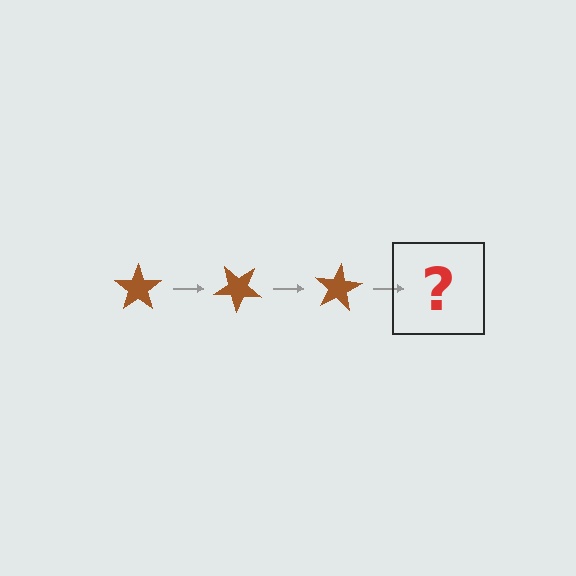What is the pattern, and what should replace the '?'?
The pattern is that the star rotates 40 degrees each step. The '?' should be a brown star rotated 120 degrees.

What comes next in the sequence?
The next element should be a brown star rotated 120 degrees.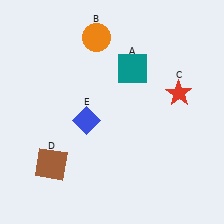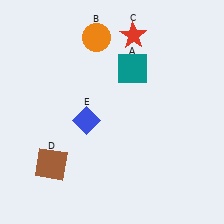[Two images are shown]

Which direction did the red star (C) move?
The red star (C) moved up.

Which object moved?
The red star (C) moved up.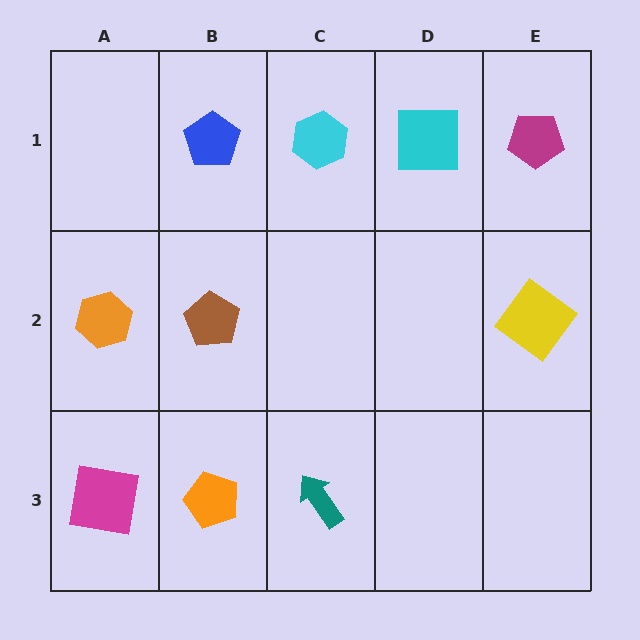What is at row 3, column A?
A magenta square.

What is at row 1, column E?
A magenta pentagon.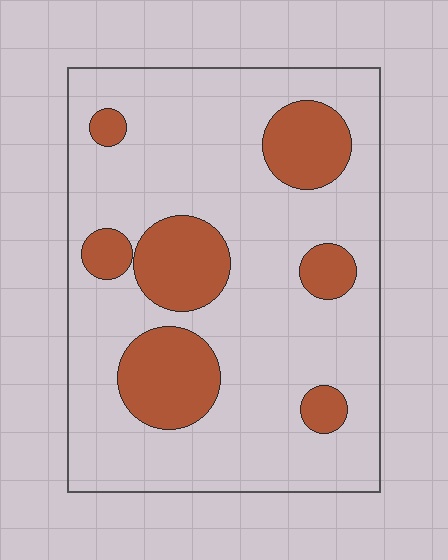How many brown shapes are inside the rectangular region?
7.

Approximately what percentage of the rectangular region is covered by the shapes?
Approximately 20%.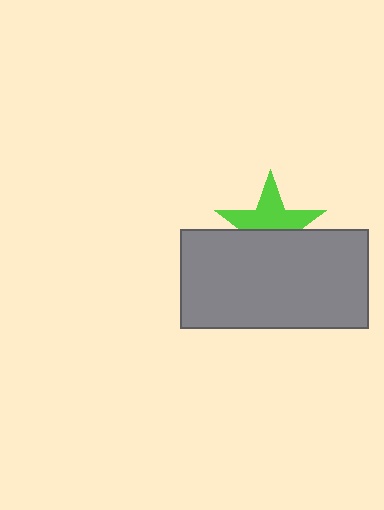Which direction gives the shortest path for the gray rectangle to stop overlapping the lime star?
Moving down gives the shortest separation.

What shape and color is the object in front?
The object in front is a gray rectangle.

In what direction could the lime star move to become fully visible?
The lime star could move up. That would shift it out from behind the gray rectangle entirely.